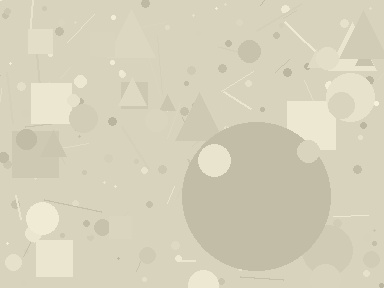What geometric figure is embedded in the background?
A circle is embedded in the background.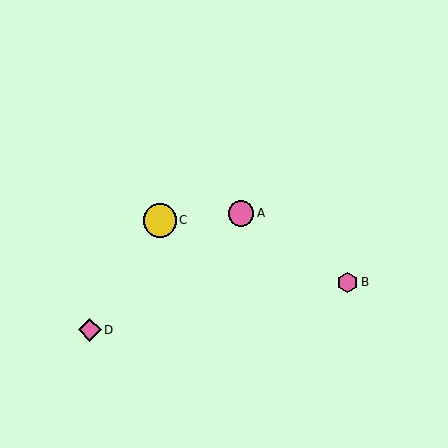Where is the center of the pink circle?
The center of the pink circle is at (241, 213).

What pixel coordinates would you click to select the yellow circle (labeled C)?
Click at (160, 220) to select the yellow circle C.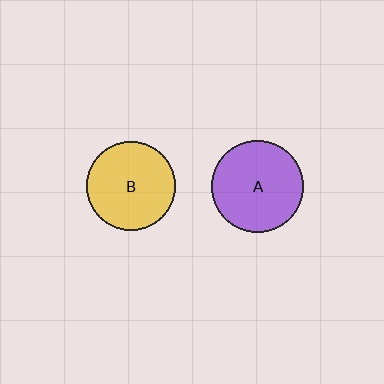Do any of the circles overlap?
No, none of the circles overlap.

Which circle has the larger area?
Circle A (purple).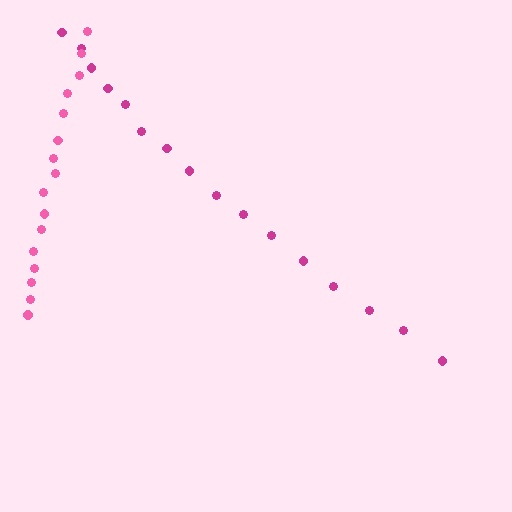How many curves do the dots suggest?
There are 2 distinct paths.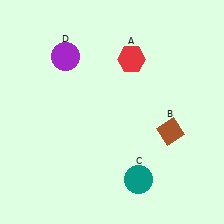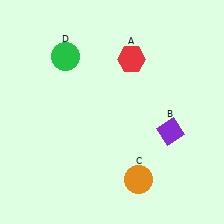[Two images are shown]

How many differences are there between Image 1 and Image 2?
There are 3 differences between the two images.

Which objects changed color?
B changed from brown to purple. C changed from teal to orange. D changed from purple to green.